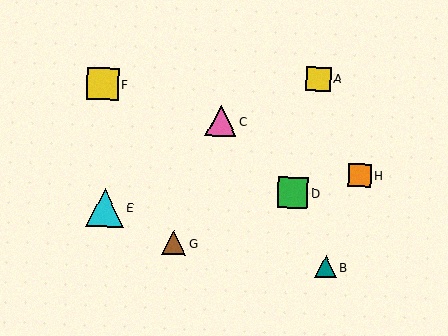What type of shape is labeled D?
Shape D is a green square.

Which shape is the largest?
The cyan triangle (labeled E) is the largest.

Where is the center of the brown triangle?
The center of the brown triangle is at (174, 243).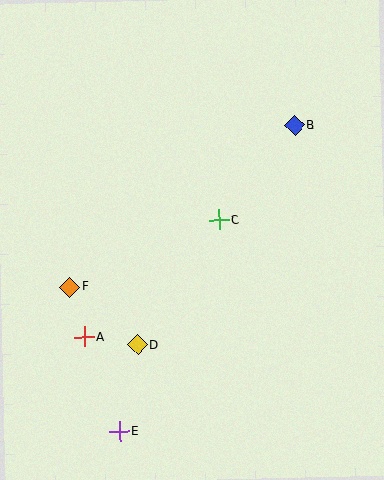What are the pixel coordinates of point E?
Point E is at (119, 431).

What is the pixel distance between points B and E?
The distance between B and E is 352 pixels.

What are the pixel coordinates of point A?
Point A is at (84, 337).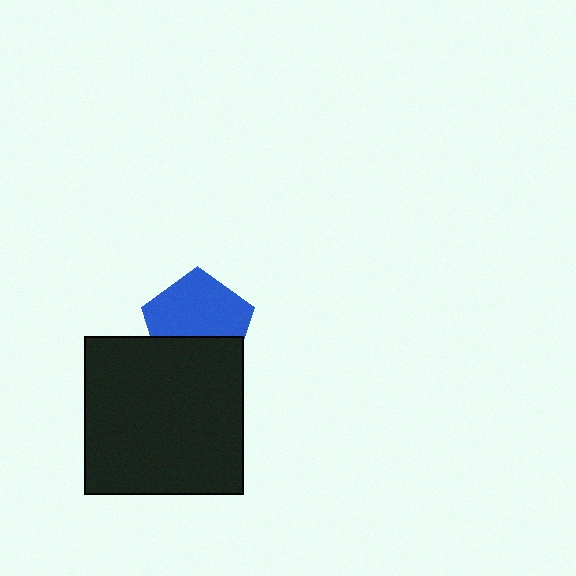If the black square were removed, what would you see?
You would see the complete blue pentagon.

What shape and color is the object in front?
The object in front is a black square.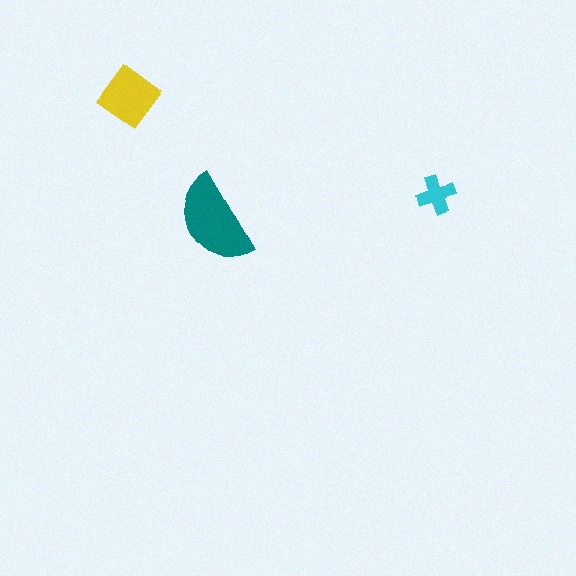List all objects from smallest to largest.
The cyan cross, the yellow diamond, the teal semicircle.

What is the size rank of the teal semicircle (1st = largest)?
1st.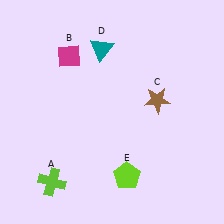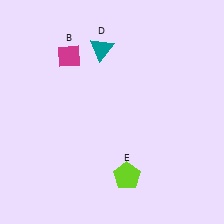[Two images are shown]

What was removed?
The lime cross (A), the brown star (C) were removed in Image 2.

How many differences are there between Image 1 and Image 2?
There are 2 differences between the two images.